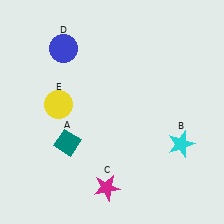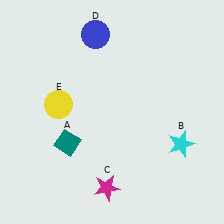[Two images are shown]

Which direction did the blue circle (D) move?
The blue circle (D) moved right.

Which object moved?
The blue circle (D) moved right.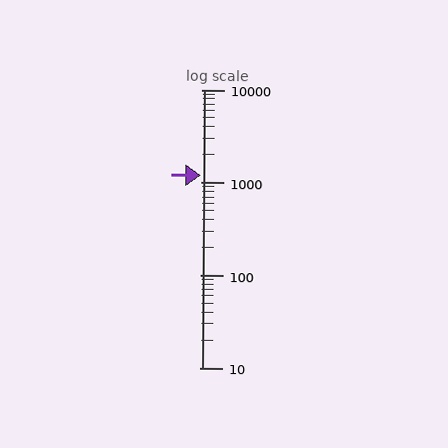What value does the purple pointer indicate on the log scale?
The pointer indicates approximately 1200.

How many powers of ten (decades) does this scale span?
The scale spans 3 decades, from 10 to 10000.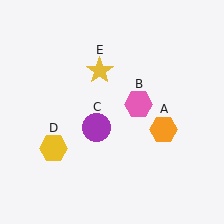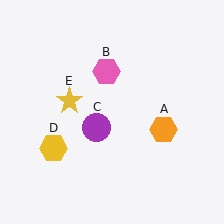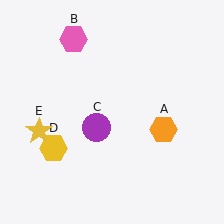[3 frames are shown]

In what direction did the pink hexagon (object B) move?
The pink hexagon (object B) moved up and to the left.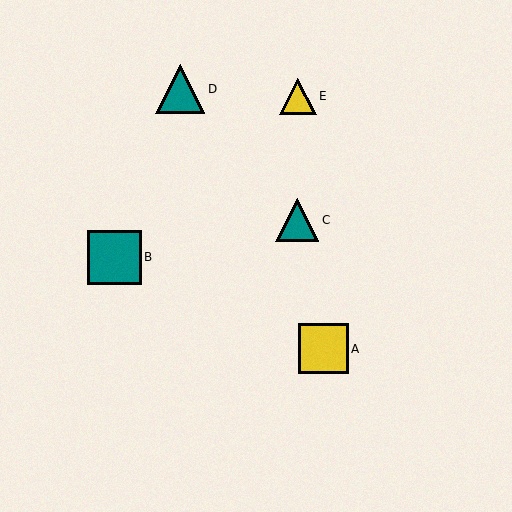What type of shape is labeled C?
Shape C is a teal triangle.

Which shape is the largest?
The teal square (labeled B) is the largest.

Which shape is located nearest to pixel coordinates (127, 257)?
The teal square (labeled B) at (114, 257) is nearest to that location.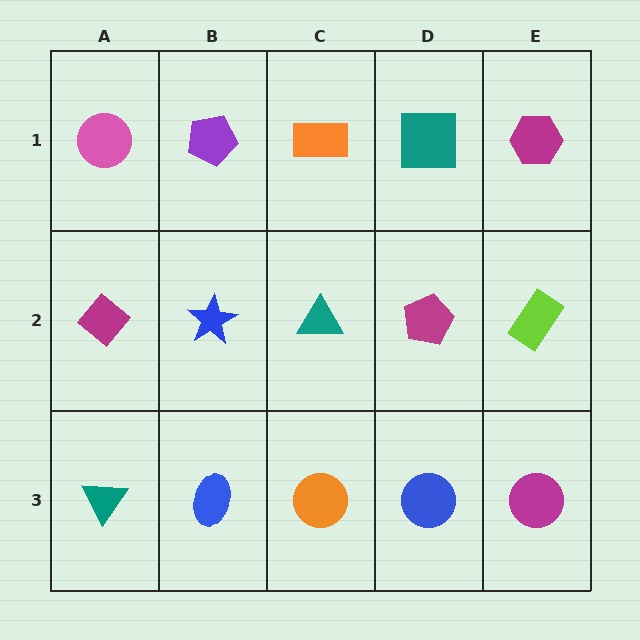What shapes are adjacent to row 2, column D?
A teal square (row 1, column D), a blue circle (row 3, column D), a teal triangle (row 2, column C), a lime rectangle (row 2, column E).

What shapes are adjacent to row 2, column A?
A pink circle (row 1, column A), a teal triangle (row 3, column A), a blue star (row 2, column B).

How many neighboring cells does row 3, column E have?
2.